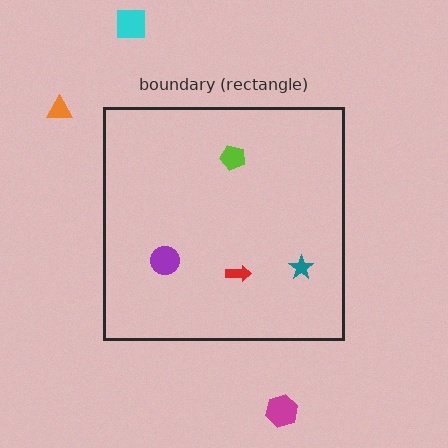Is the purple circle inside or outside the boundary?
Inside.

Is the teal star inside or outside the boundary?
Inside.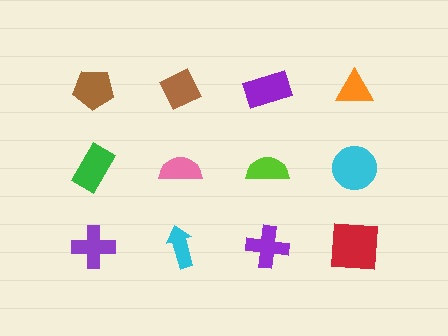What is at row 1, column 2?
A brown diamond.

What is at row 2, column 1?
A green rectangle.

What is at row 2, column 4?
A cyan circle.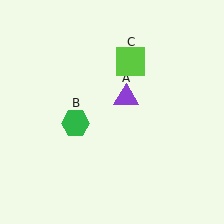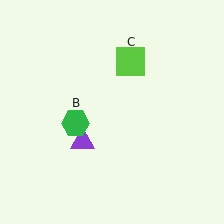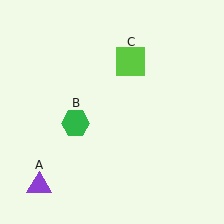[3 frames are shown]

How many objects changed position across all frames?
1 object changed position: purple triangle (object A).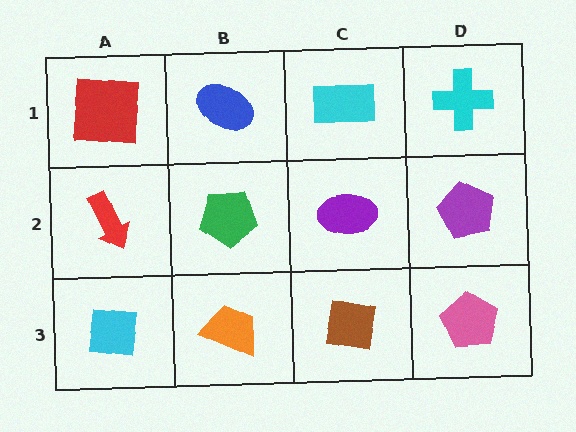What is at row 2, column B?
A green pentagon.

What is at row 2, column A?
A red arrow.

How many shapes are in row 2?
4 shapes.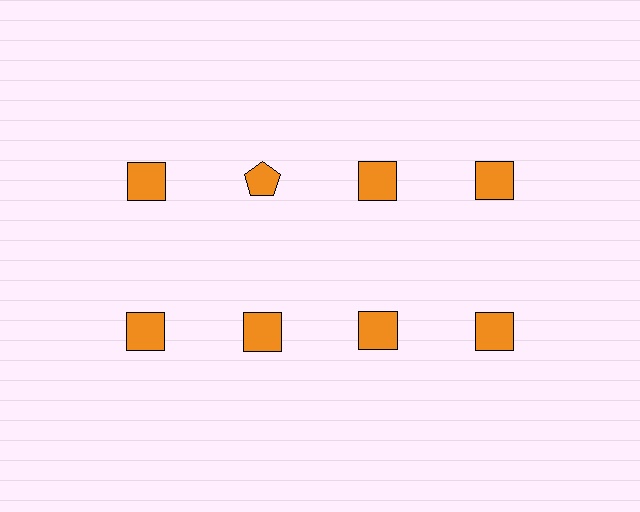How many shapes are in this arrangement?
There are 8 shapes arranged in a grid pattern.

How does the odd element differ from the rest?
It has a different shape: pentagon instead of square.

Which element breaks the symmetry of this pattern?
The orange pentagon in the top row, second from left column breaks the symmetry. All other shapes are orange squares.